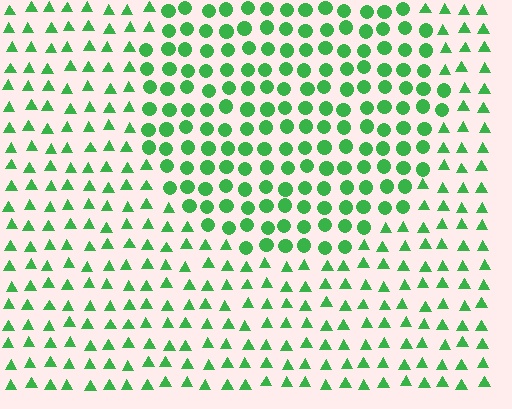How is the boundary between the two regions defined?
The boundary is defined by a change in element shape: circles inside vs. triangles outside. All elements share the same color and spacing.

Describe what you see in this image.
The image is filled with small green elements arranged in a uniform grid. A circle-shaped region contains circles, while the surrounding area contains triangles. The boundary is defined purely by the change in element shape.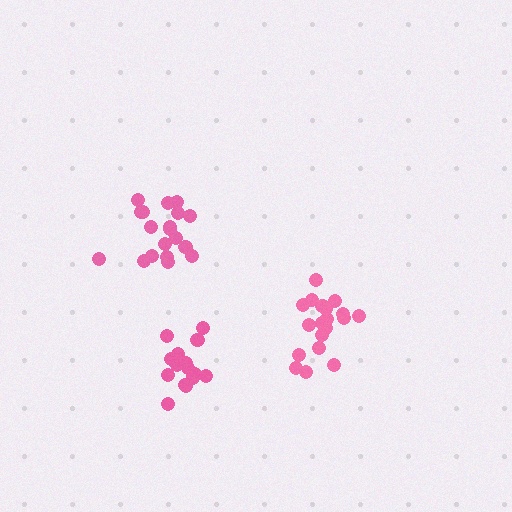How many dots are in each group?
Group 1: 19 dots, Group 2: 19 dots, Group 3: 16 dots (54 total).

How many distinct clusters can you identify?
There are 3 distinct clusters.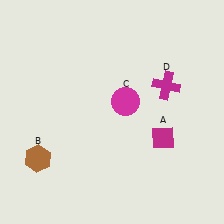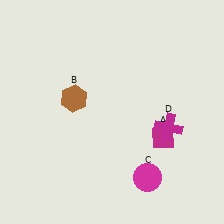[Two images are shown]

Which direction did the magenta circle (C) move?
The magenta circle (C) moved down.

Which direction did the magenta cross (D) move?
The magenta cross (D) moved down.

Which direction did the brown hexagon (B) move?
The brown hexagon (B) moved up.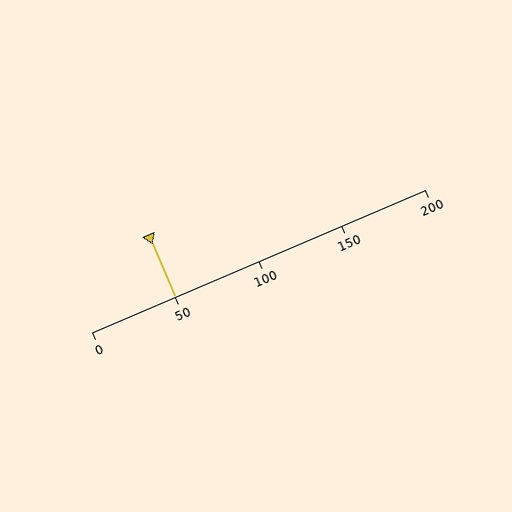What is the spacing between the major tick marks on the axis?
The major ticks are spaced 50 apart.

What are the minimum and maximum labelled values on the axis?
The axis runs from 0 to 200.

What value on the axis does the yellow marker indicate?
The marker indicates approximately 50.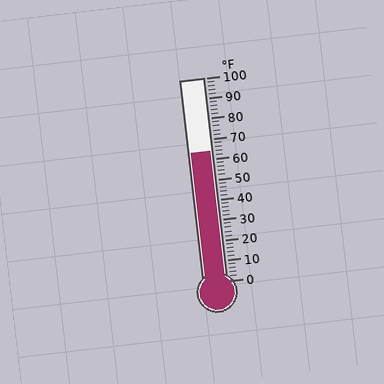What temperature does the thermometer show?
The thermometer shows approximately 64°F.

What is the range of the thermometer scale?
The thermometer scale ranges from 0°F to 100°F.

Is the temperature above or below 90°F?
The temperature is below 90°F.